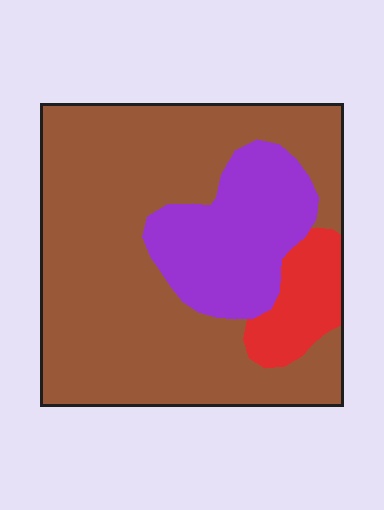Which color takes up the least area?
Red, at roughly 10%.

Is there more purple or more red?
Purple.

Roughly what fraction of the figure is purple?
Purple takes up less than a quarter of the figure.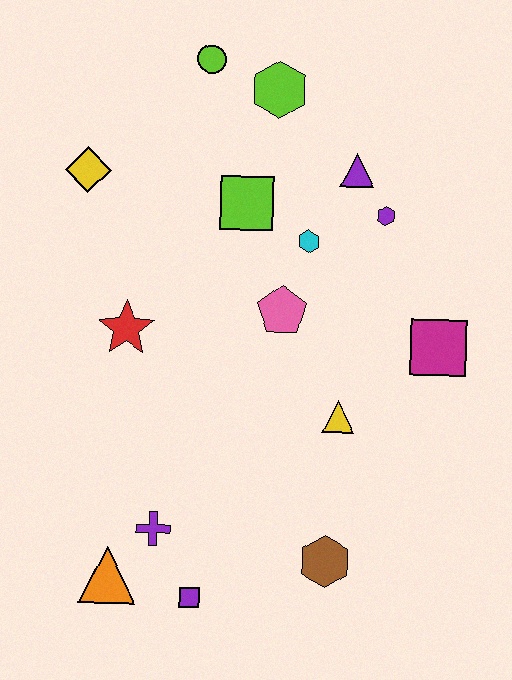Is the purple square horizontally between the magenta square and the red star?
Yes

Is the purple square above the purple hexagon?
No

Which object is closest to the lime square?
The cyan hexagon is closest to the lime square.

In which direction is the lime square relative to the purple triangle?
The lime square is to the left of the purple triangle.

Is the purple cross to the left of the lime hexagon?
Yes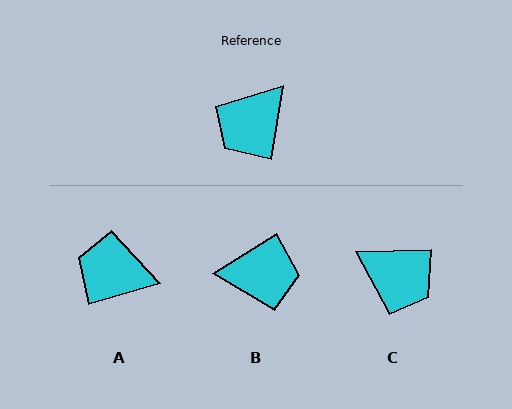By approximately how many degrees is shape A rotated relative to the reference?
Approximately 64 degrees clockwise.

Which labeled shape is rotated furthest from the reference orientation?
B, about 132 degrees away.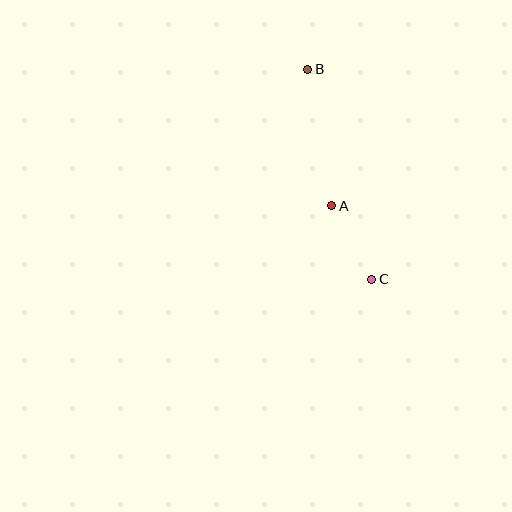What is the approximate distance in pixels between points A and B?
The distance between A and B is approximately 139 pixels.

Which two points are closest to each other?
Points A and C are closest to each other.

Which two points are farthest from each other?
Points B and C are farthest from each other.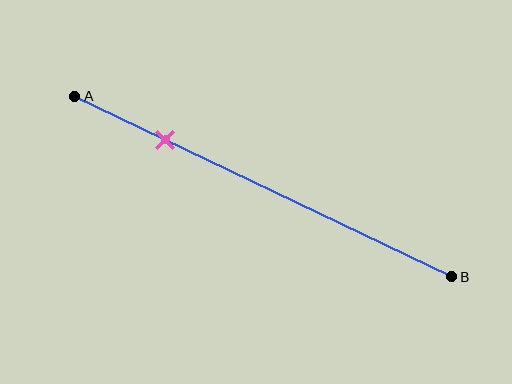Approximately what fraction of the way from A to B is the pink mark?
The pink mark is approximately 25% of the way from A to B.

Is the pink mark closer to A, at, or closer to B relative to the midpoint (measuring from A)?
The pink mark is closer to point A than the midpoint of segment AB.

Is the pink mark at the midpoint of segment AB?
No, the mark is at about 25% from A, not at the 50% midpoint.